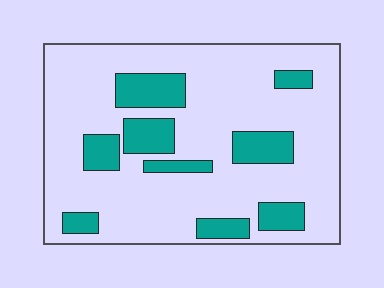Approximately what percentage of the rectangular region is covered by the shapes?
Approximately 20%.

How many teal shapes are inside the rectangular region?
9.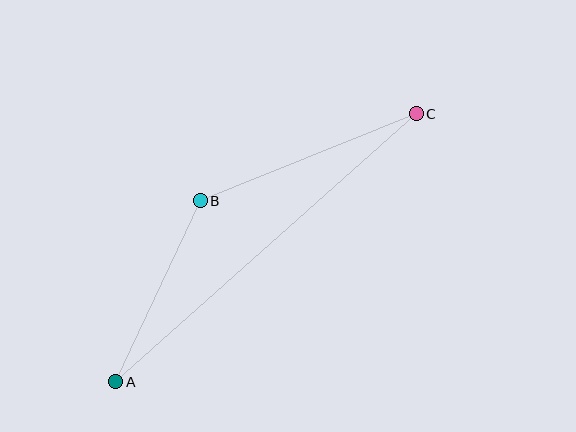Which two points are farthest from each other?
Points A and C are farthest from each other.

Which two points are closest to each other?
Points A and B are closest to each other.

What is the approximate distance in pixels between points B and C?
The distance between B and C is approximately 233 pixels.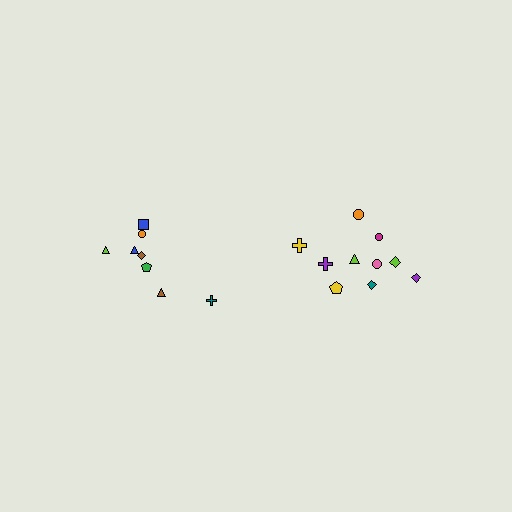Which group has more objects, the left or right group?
The right group.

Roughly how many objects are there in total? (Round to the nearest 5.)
Roughly 20 objects in total.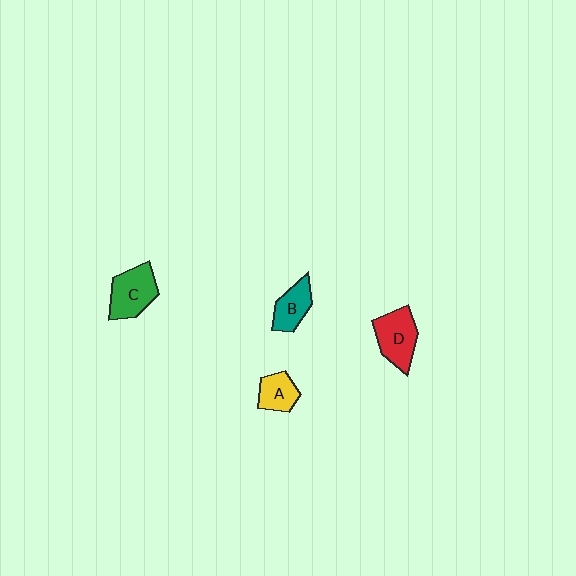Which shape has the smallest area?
Shape A (yellow).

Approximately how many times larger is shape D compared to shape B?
Approximately 1.4 times.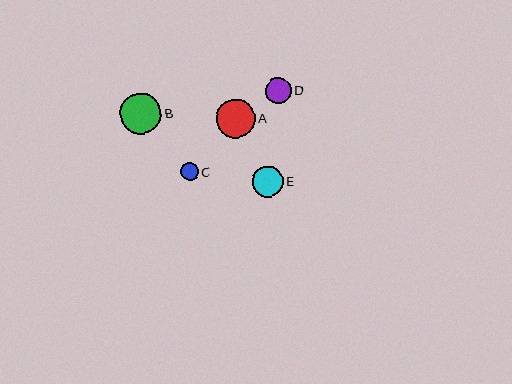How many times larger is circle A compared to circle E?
Circle A is approximately 1.2 times the size of circle E.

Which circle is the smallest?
Circle C is the smallest with a size of approximately 18 pixels.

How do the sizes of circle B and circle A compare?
Circle B and circle A are approximately the same size.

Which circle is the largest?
Circle B is the largest with a size of approximately 41 pixels.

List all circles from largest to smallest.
From largest to smallest: B, A, E, D, C.